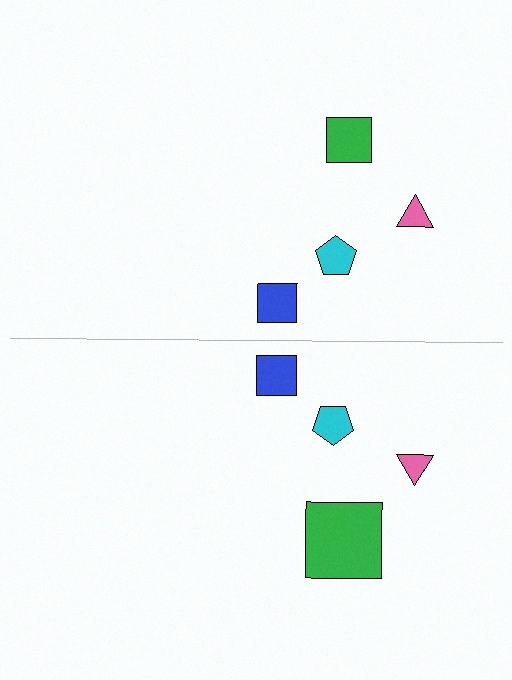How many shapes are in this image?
There are 8 shapes in this image.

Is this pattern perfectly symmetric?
No, the pattern is not perfectly symmetric. The green square on the bottom side has a different size than its mirror counterpart.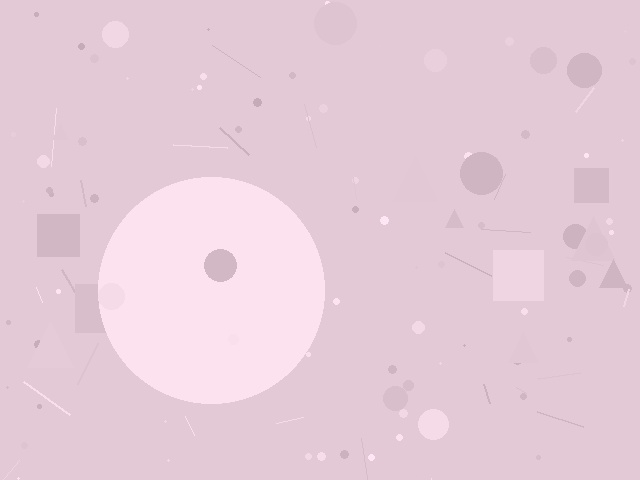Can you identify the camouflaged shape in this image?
The camouflaged shape is a circle.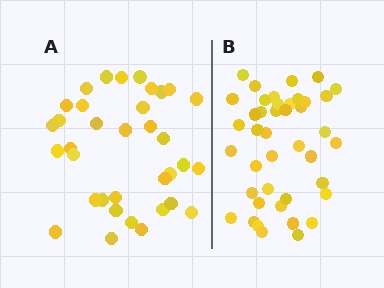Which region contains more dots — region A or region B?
Region B (the right region) has more dots.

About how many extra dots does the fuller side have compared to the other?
Region B has roughly 8 or so more dots than region A.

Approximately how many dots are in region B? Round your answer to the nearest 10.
About 40 dots. (The exact count is 42, which rounds to 40.)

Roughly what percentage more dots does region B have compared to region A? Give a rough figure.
About 20% more.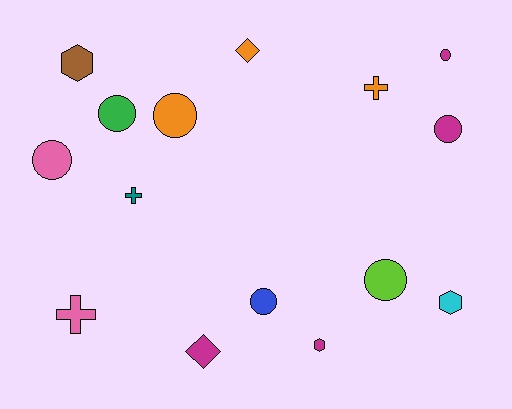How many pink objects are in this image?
There are 2 pink objects.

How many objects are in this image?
There are 15 objects.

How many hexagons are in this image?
There are 3 hexagons.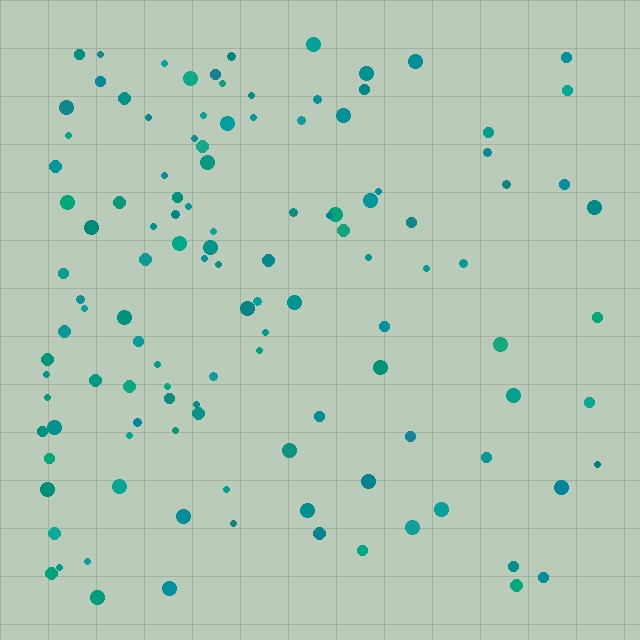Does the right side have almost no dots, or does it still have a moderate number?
Still a moderate number, just noticeably fewer than the left.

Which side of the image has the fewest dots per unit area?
The right.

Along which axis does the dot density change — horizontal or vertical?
Horizontal.